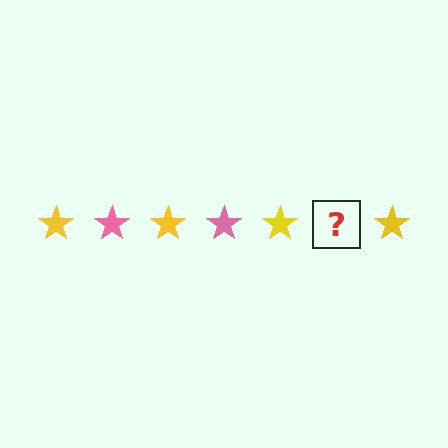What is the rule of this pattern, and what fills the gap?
The rule is that the pattern cycles through yellow, pink stars. The gap should be filled with a pink star.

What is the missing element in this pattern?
The missing element is a pink star.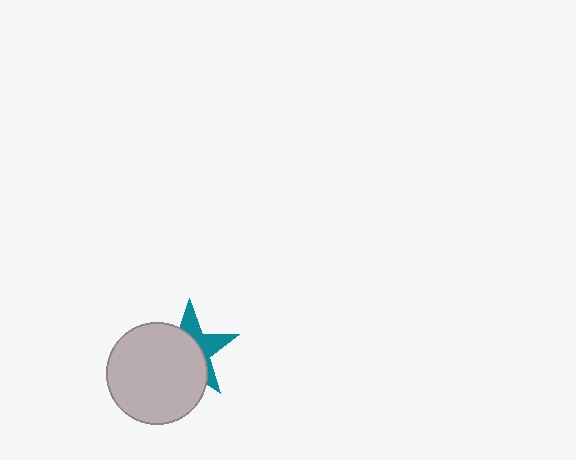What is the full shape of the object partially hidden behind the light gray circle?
The partially hidden object is a teal star.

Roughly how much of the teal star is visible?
A small part of it is visible (roughly 38%).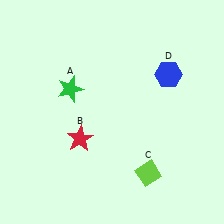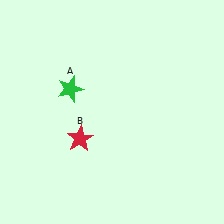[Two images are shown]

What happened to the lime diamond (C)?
The lime diamond (C) was removed in Image 2. It was in the bottom-right area of Image 1.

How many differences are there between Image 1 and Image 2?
There are 2 differences between the two images.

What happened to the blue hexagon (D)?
The blue hexagon (D) was removed in Image 2. It was in the top-right area of Image 1.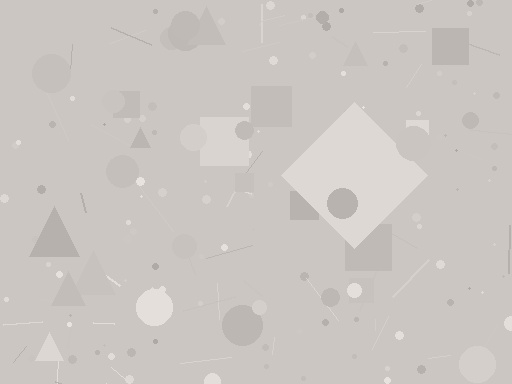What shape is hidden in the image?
A diamond is hidden in the image.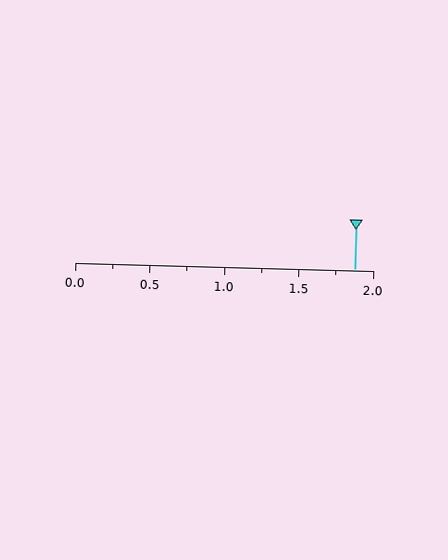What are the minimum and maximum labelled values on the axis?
The axis runs from 0.0 to 2.0.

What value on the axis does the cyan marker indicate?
The marker indicates approximately 1.88.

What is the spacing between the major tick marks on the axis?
The major ticks are spaced 0.5 apart.